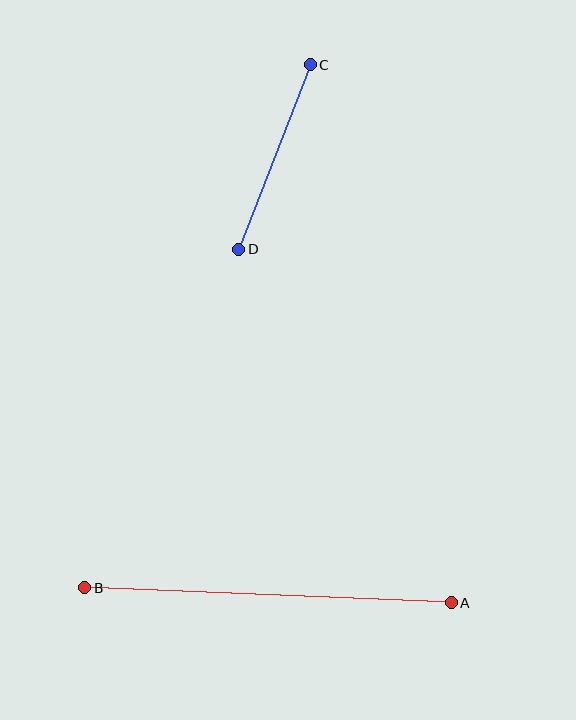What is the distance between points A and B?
The distance is approximately 367 pixels.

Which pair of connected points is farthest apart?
Points A and B are farthest apart.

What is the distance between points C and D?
The distance is approximately 198 pixels.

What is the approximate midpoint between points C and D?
The midpoint is at approximately (275, 157) pixels.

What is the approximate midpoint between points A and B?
The midpoint is at approximately (268, 595) pixels.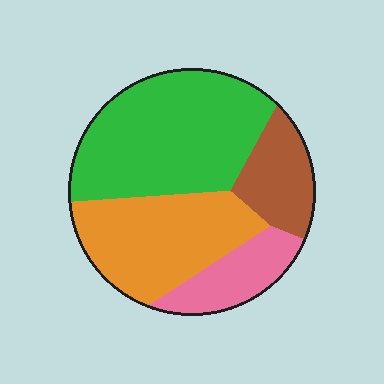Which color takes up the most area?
Green, at roughly 40%.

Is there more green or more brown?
Green.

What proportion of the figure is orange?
Orange covers 30% of the figure.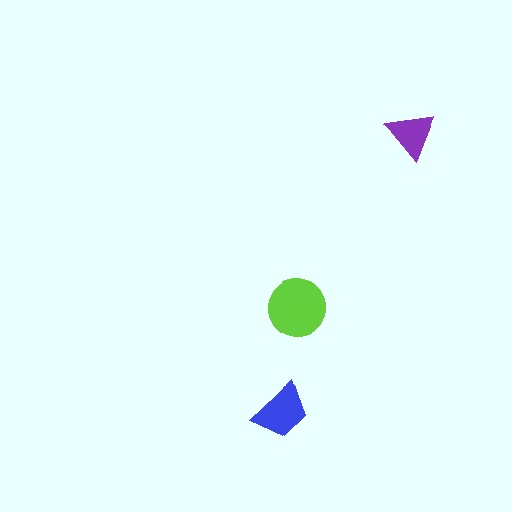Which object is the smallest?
The purple triangle.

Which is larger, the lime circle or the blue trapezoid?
The lime circle.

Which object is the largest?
The lime circle.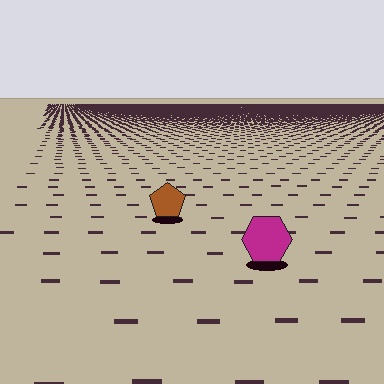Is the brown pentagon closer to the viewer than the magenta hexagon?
No. The magenta hexagon is closer — you can tell from the texture gradient: the ground texture is coarser near it.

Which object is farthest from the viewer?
The brown pentagon is farthest from the viewer. It appears smaller and the ground texture around it is denser.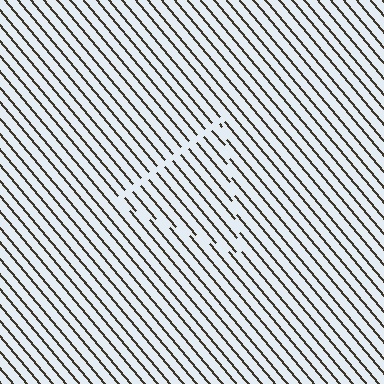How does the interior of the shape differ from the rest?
The interior of the shape contains the same grating, shifted by half a period — the contour is defined by the phase discontinuity where line-ends from the inner and outer gratings abut.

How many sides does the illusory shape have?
3 sides — the line-ends trace a triangle.